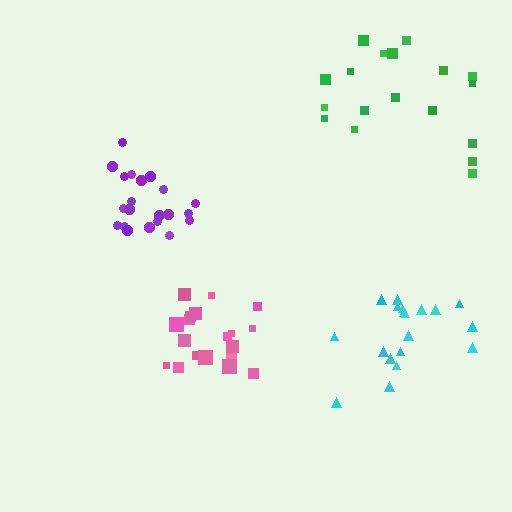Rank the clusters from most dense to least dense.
purple, pink, cyan, green.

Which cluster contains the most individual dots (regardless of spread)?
Purple (21).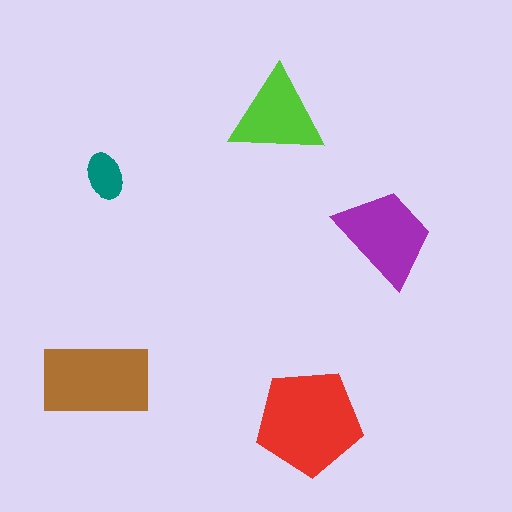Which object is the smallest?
The teal ellipse.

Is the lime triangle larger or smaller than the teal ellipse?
Larger.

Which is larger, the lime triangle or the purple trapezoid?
The purple trapezoid.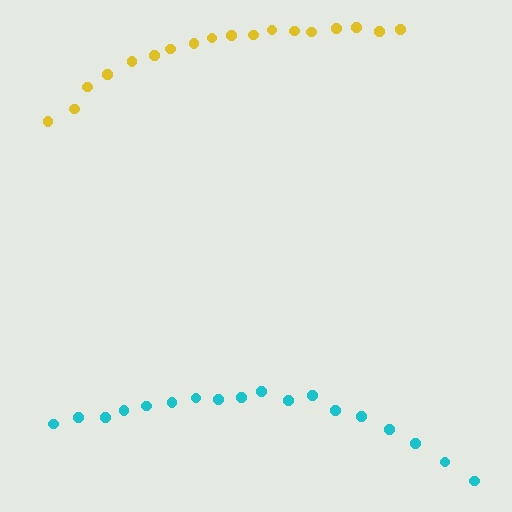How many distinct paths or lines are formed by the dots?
There are 2 distinct paths.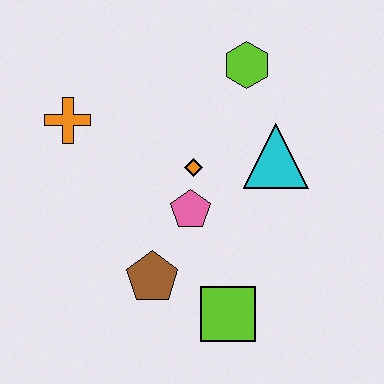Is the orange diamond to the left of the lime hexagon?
Yes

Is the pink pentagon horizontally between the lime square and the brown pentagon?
Yes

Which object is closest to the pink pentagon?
The orange diamond is closest to the pink pentagon.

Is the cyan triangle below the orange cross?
Yes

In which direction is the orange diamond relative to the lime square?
The orange diamond is above the lime square.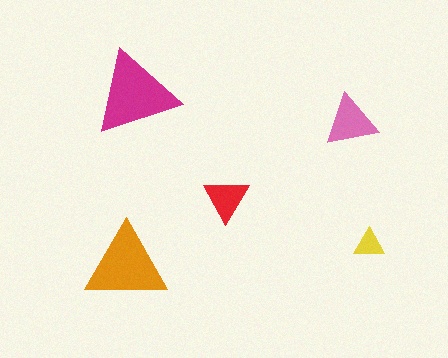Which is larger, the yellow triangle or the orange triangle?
The orange one.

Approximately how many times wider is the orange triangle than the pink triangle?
About 1.5 times wider.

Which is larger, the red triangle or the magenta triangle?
The magenta one.